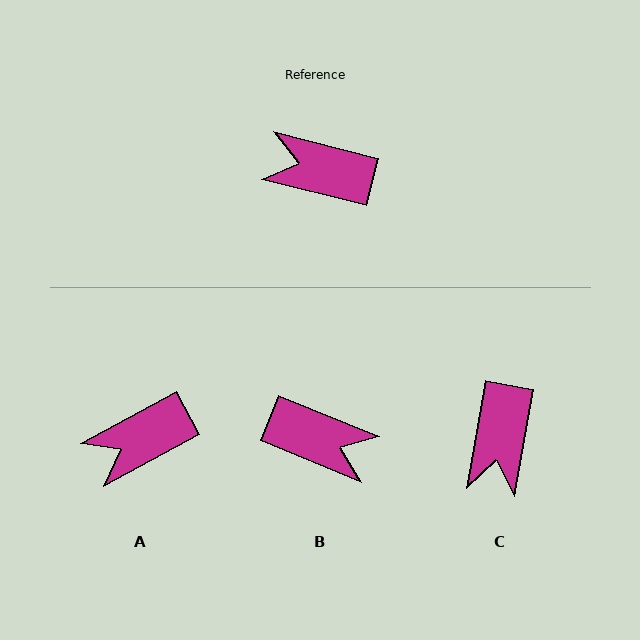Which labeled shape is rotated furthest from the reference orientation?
B, about 172 degrees away.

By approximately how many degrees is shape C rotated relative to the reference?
Approximately 94 degrees counter-clockwise.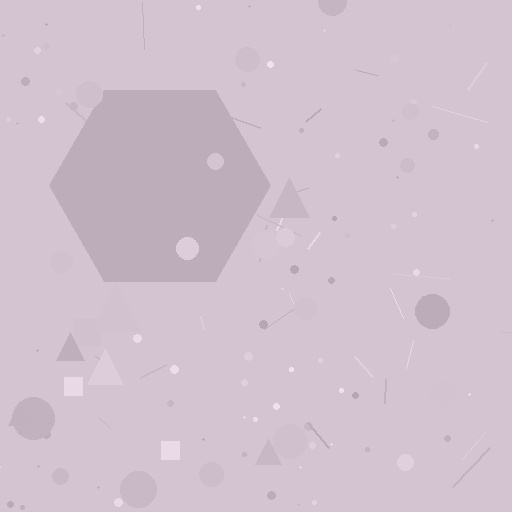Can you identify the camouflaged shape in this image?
The camouflaged shape is a hexagon.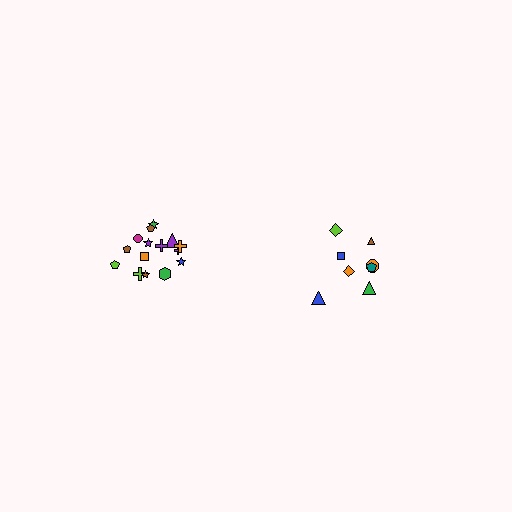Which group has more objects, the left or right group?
The left group.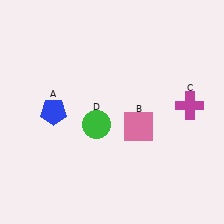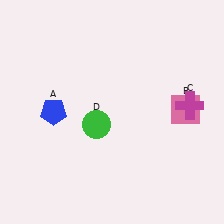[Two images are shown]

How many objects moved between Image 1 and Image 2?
1 object moved between the two images.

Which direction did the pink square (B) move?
The pink square (B) moved right.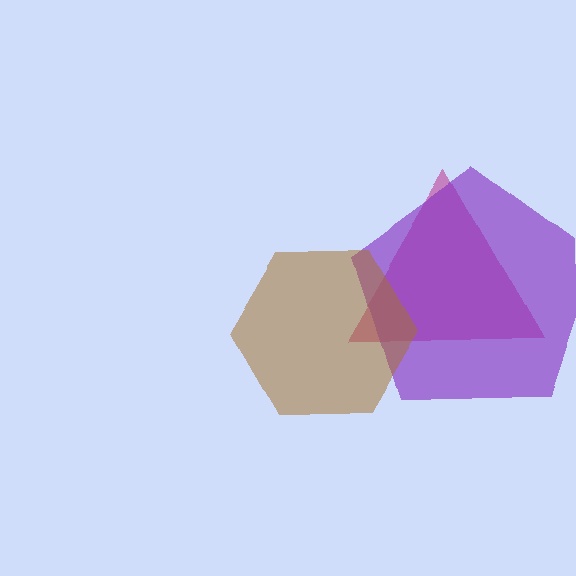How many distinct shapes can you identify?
There are 3 distinct shapes: a magenta triangle, a purple pentagon, a brown hexagon.